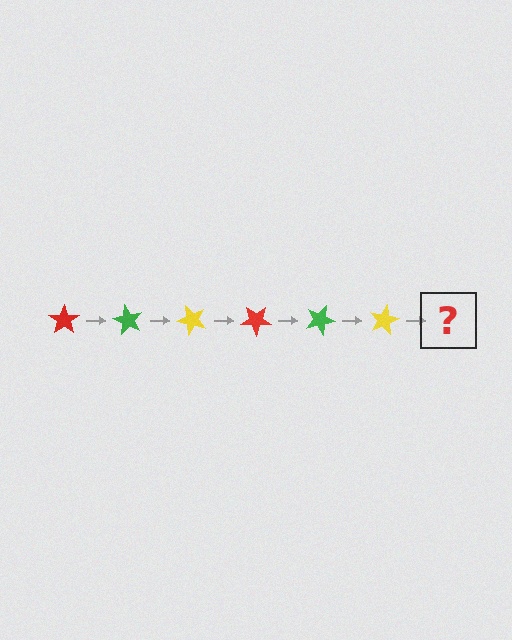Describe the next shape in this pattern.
It should be a red star, rotated 360 degrees from the start.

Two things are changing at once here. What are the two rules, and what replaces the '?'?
The two rules are that it rotates 60 degrees each step and the color cycles through red, green, and yellow. The '?' should be a red star, rotated 360 degrees from the start.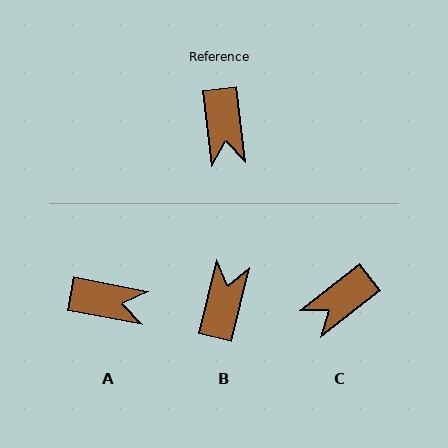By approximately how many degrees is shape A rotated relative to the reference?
Approximately 72 degrees counter-clockwise.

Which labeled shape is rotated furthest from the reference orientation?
B, about 160 degrees away.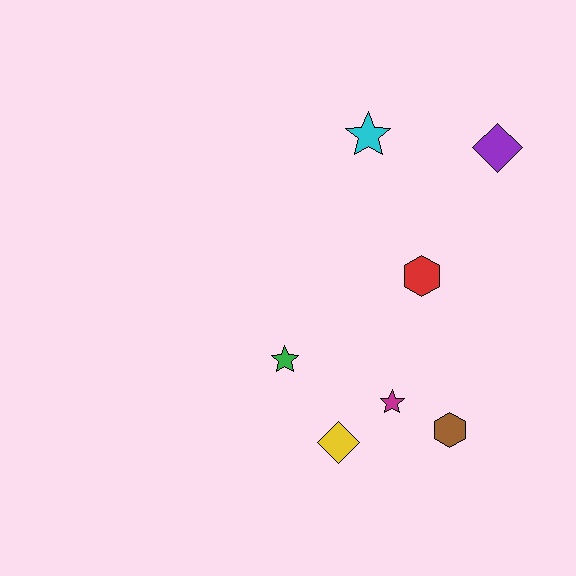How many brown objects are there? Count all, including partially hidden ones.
There is 1 brown object.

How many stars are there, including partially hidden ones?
There are 3 stars.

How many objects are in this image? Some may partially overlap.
There are 7 objects.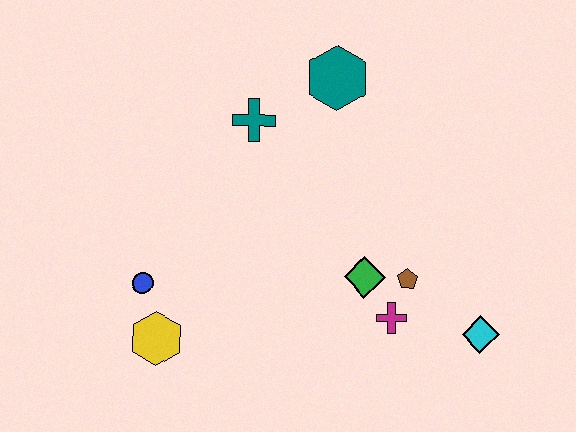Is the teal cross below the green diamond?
No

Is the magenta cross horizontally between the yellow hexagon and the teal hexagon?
No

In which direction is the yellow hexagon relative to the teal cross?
The yellow hexagon is below the teal cross.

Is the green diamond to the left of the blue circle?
No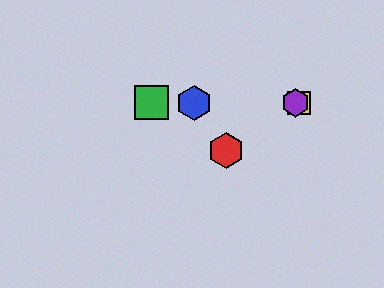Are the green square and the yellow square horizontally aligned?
Yes, both are at y≈103.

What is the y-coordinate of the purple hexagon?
The purple hexagon is at y≈103.